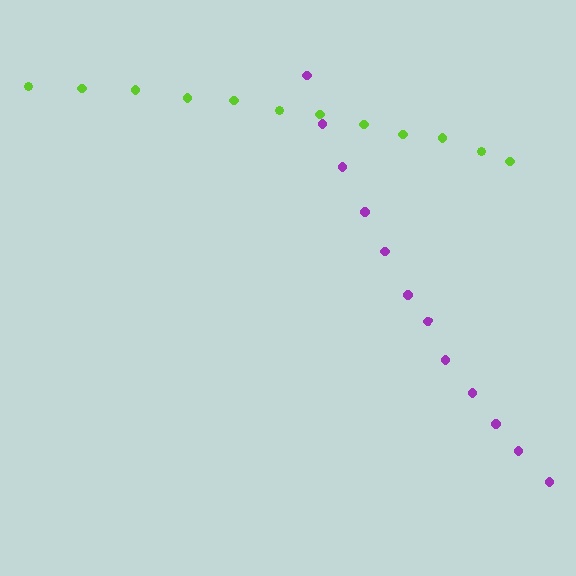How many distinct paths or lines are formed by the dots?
There are 2 distinct paths.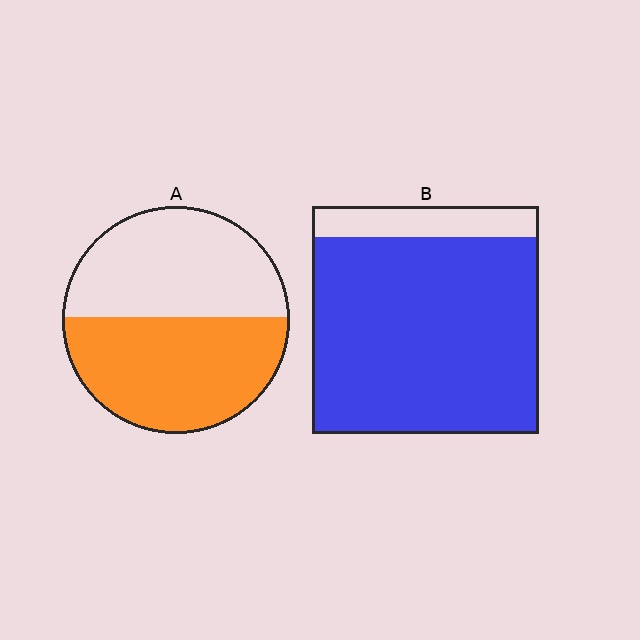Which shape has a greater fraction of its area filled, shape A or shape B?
Shape B.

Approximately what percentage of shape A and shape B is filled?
A is approximately 50% and B is approximately 85%.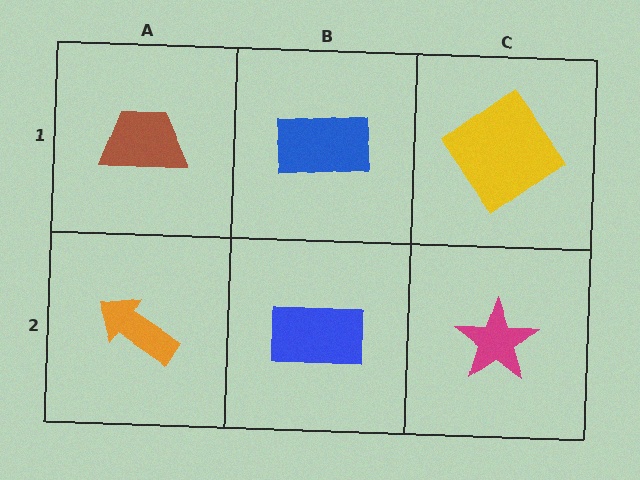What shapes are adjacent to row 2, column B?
A blue rectangle (row 1, column B), an orange arrow (row 2, column A), a magenta star (row 2, column C).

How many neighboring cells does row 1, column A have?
2.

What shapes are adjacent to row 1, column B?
A blue rectangle (row 2, column B), a brown trapezoid (row 1, column A), a yellow diamond (row 1, column C).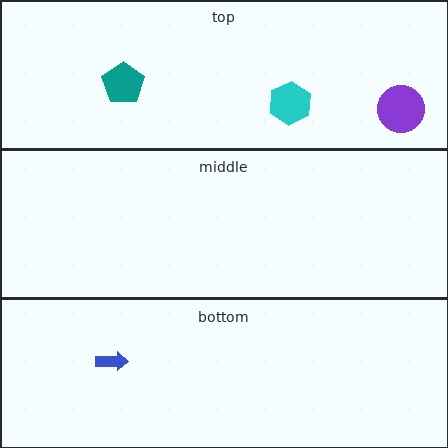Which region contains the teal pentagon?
The top region.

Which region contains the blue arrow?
The bottom region.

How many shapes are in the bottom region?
1.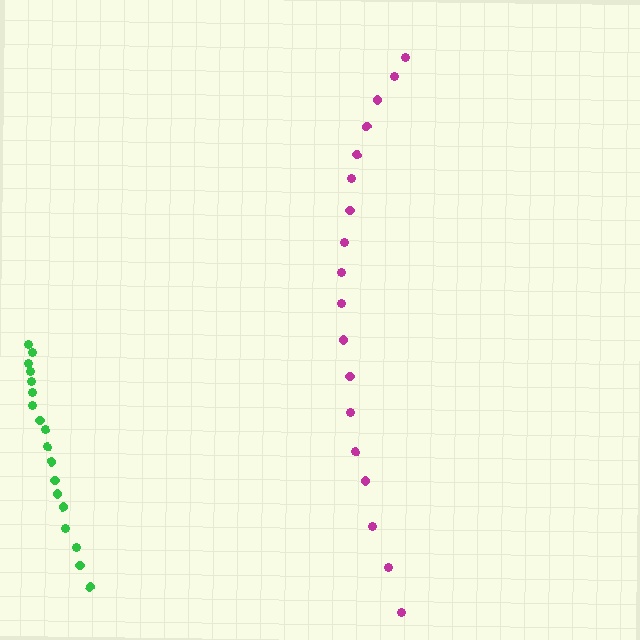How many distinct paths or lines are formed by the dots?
There are 2 distinct paths.